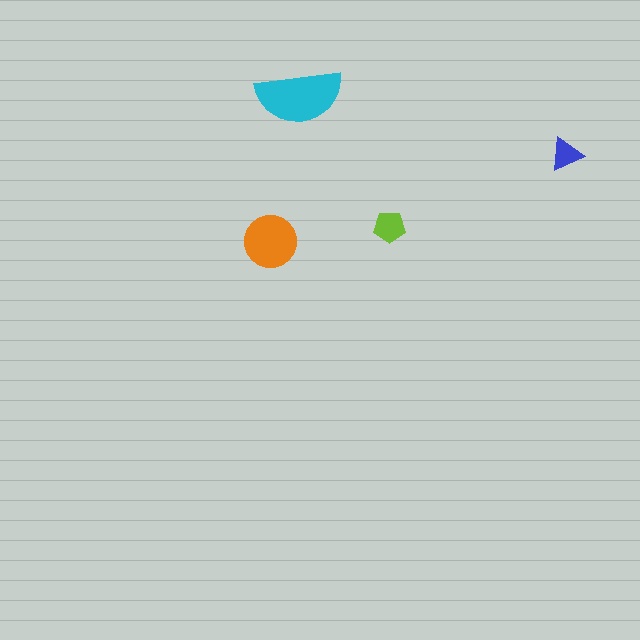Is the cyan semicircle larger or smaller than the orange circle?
Larger.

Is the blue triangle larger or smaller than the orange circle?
Smaller.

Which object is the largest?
The cyan semicircle.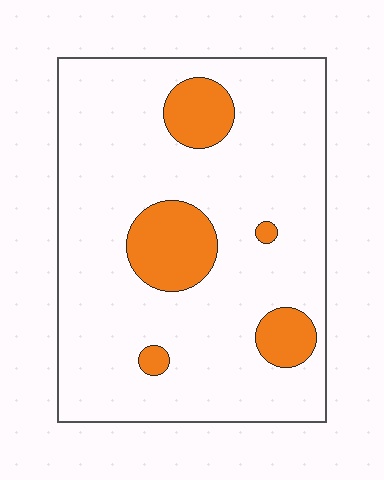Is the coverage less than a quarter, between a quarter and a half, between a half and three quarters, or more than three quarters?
Less than a quarter.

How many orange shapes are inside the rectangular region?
5.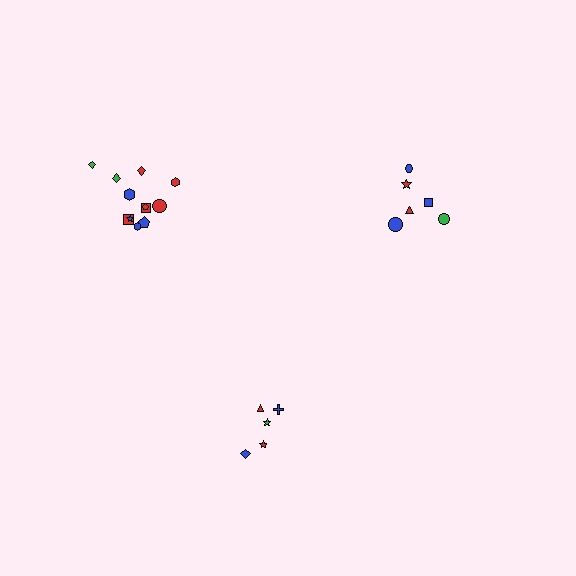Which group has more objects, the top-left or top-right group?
The top-left group.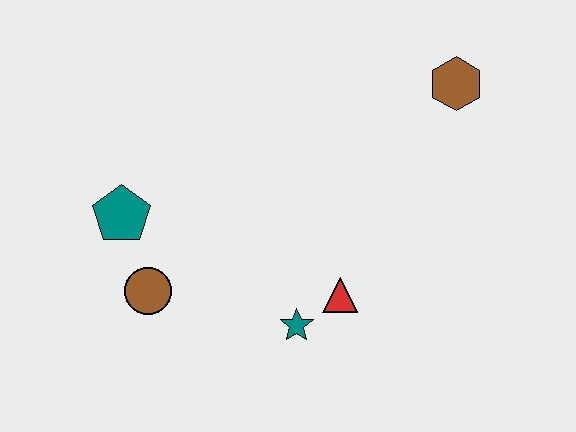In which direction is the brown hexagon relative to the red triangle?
The brown hexagon is above the red triangle.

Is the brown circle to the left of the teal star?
Yes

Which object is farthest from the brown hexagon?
The brown circle is farthest from the brown hexagon.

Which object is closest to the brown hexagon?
The red triangle is closest to the brown hexagon.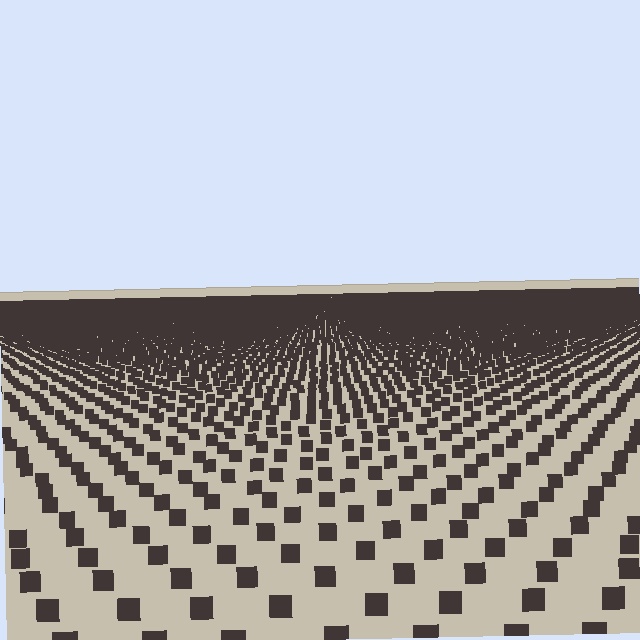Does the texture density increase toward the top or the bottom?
Density increases toward the top.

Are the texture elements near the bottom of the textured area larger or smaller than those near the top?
Larger. Near the bottom, elements are closer to the viewer and appear at a bigger on-screen size.